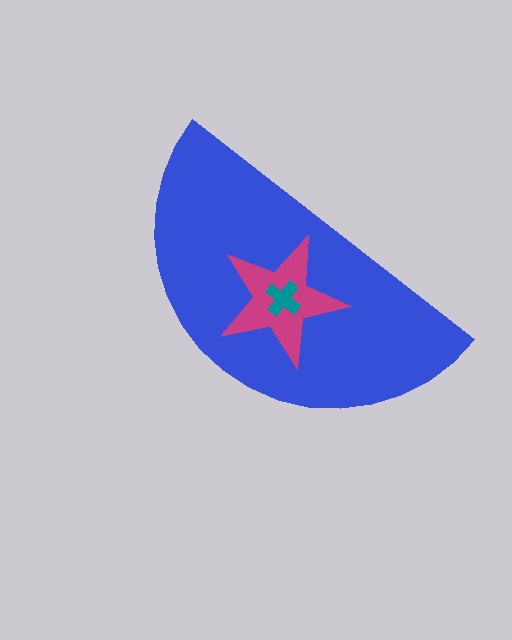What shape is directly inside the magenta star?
The teal cross.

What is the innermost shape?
The teal cross.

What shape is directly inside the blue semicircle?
The magenta star.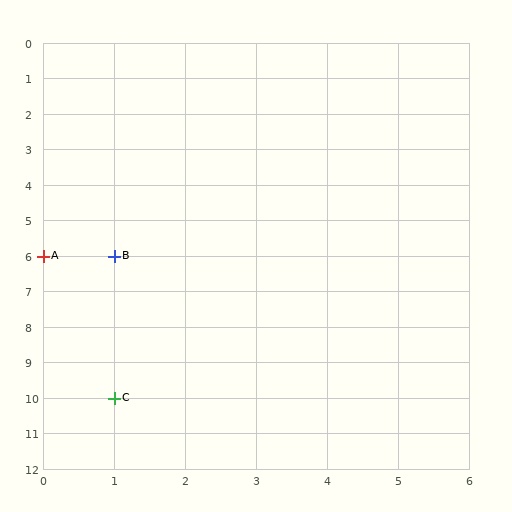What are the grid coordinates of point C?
Point C is at grid coordinates (1, 10).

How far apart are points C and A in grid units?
Points C and A are 1 column and 4 rows apart (about 4.1 grid units diagonally).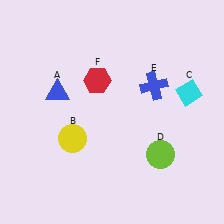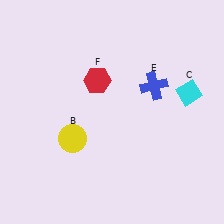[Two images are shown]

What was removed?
The lime circle (D), the blue triangle (A) were removed in Image 2.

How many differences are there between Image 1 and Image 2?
There are 2 differences between the two images.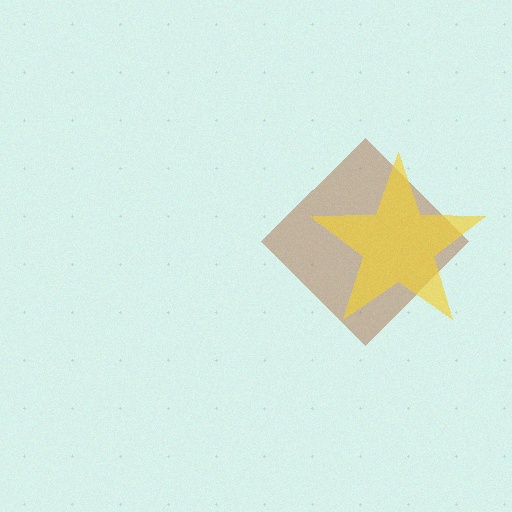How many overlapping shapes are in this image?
There are 2 overlapping shapes in the image.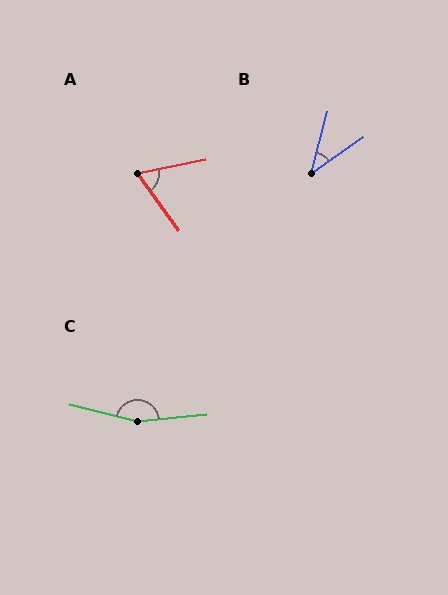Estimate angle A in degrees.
Approximately 66 degrees.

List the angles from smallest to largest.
B (40°), A (66°), C (160°).